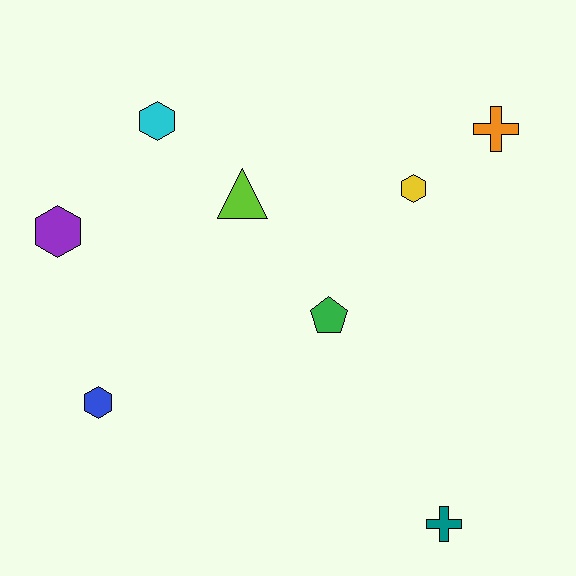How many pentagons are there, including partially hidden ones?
There is 1 pentagon.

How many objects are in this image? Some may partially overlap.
There are 8 objects.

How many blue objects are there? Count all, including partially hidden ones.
There is 1 blue object.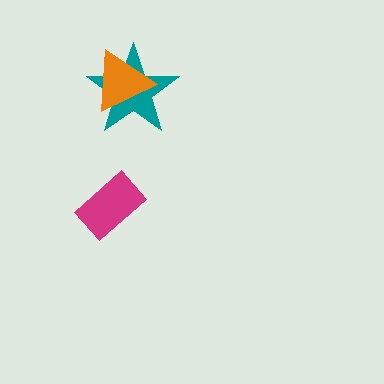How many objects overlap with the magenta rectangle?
0 objects overlap with the magenta rectangle.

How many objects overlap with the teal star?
1 object overlaps with the teal star.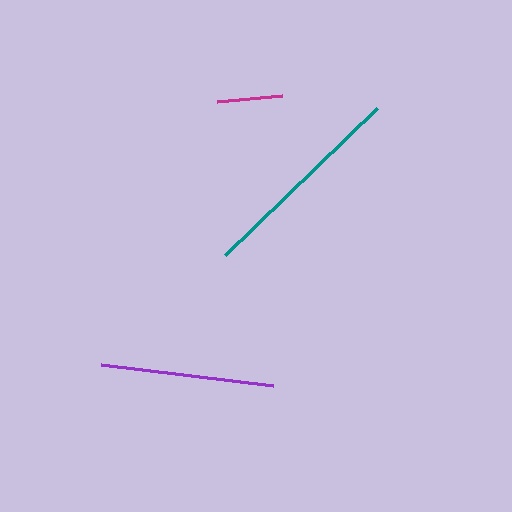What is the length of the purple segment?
The purple segment is approximately 173 pixels long.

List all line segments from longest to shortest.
From longest to shortest: teal, purple, magenta.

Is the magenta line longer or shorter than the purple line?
The purple line is longer than the magenta line.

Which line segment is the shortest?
The magenta line is the shortest at approximately 65 pixels.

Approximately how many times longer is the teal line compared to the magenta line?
The teal line is approximately 3.2 times the length of the magenta line.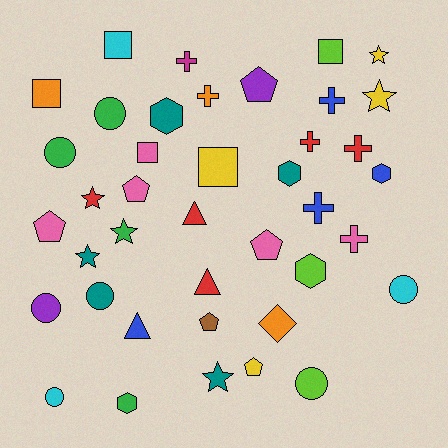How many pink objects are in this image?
There are 5 pink objects.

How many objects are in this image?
There are 40 objects.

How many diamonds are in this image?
There is 1 diamond.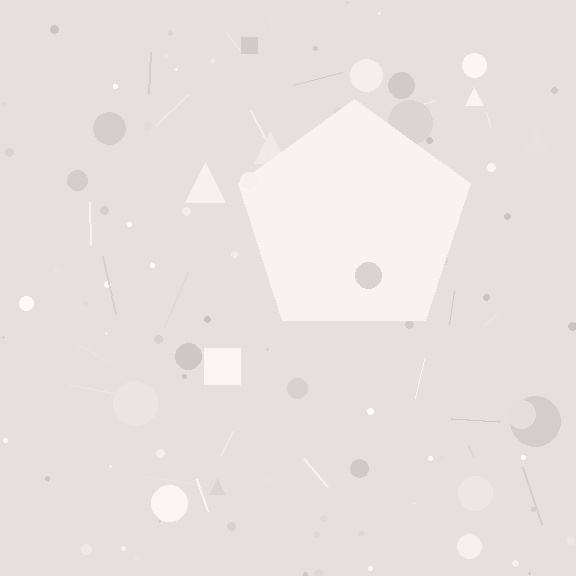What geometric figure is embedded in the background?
A pentagon is embedded in the background.